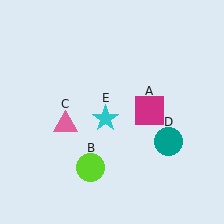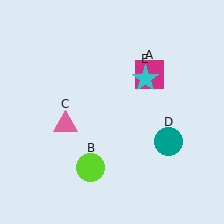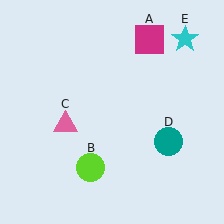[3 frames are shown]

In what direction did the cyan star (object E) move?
The cyan star (object E) moved up and to the right.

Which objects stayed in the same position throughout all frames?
Lime circle (object B) and pink triangle (object C) and teal circle (object D) remained stationary.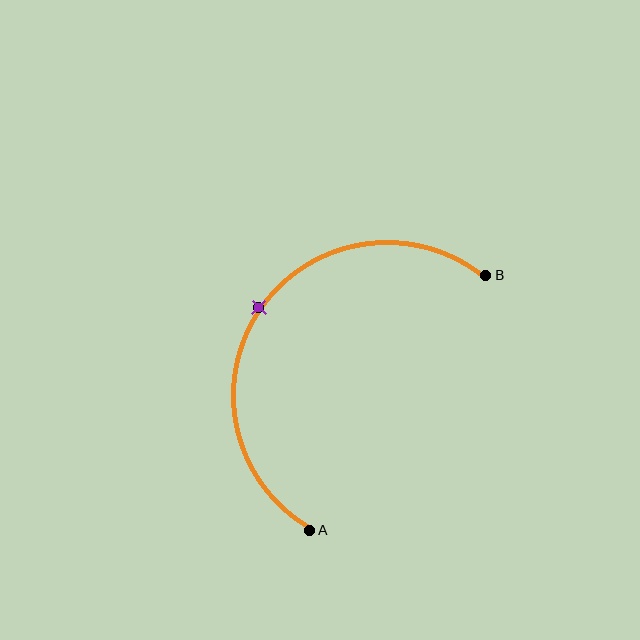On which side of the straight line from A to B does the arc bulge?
The arc bulges above and to the left of the straight line connecting A and B.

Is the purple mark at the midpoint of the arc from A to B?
Yes. The purple mark lies on the arc at equal arc-length from both A and B — it is the arc midpoint.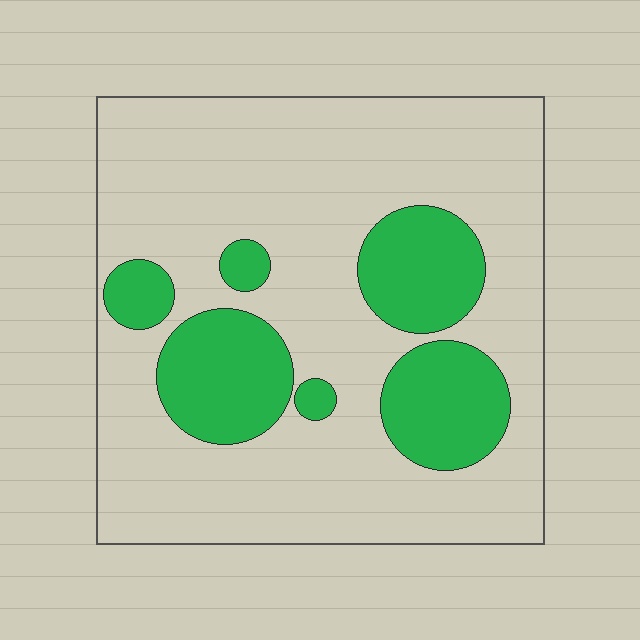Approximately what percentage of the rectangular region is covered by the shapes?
Approximately 25%.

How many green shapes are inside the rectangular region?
6.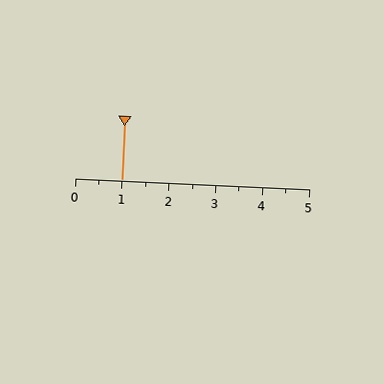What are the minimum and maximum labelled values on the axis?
The axis runs from 0 to 5.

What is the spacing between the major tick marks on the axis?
The major ticks are spaced 1 apart.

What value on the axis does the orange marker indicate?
The marker indicates approximately 1.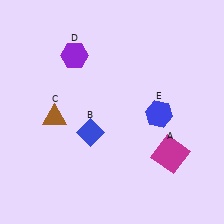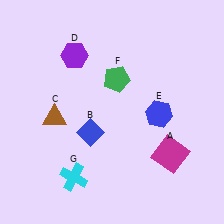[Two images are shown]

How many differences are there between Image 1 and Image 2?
There are 2 differences between the two images.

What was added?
A green pentagon (F), a cyan cross (G) were added in Image 2.